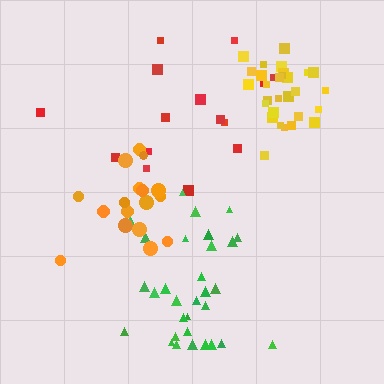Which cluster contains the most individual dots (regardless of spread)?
Green (31).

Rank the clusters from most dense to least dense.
yellow, orange, green, red.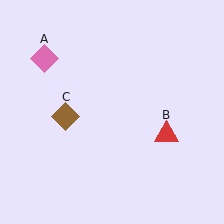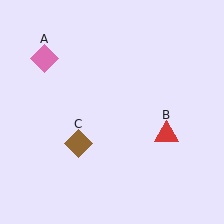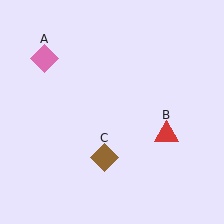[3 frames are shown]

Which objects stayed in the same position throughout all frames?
Pink diamond (object A) and red triangle (object B) remained stationary.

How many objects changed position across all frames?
1 object changed position: brown diamond (object C).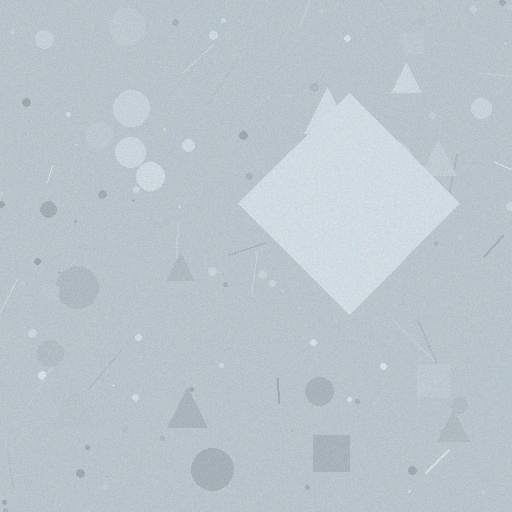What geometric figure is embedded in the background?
A diamond is embedded in the background.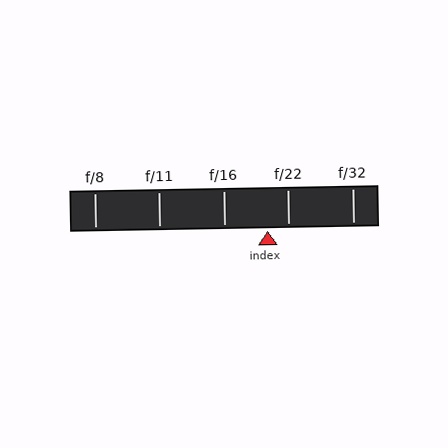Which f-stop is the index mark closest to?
The index mark is closest to f/22.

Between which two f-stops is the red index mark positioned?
The index mark is between f/16 and f/22.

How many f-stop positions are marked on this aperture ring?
There are 5 f-stop positions marked.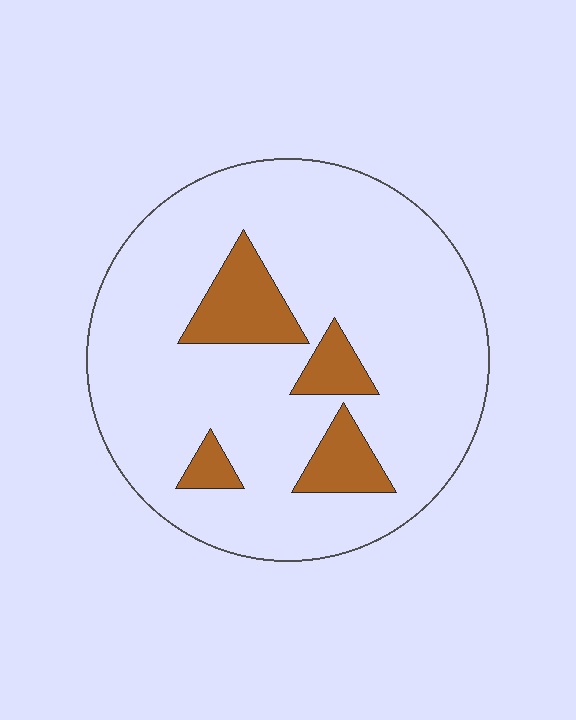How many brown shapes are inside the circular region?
4.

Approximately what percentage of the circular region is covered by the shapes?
Approximately 15%.